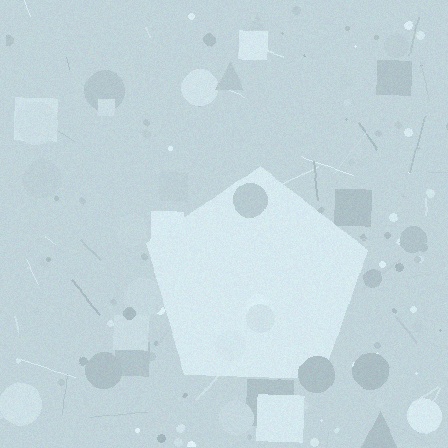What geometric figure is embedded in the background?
A pentagon is embedded in the background.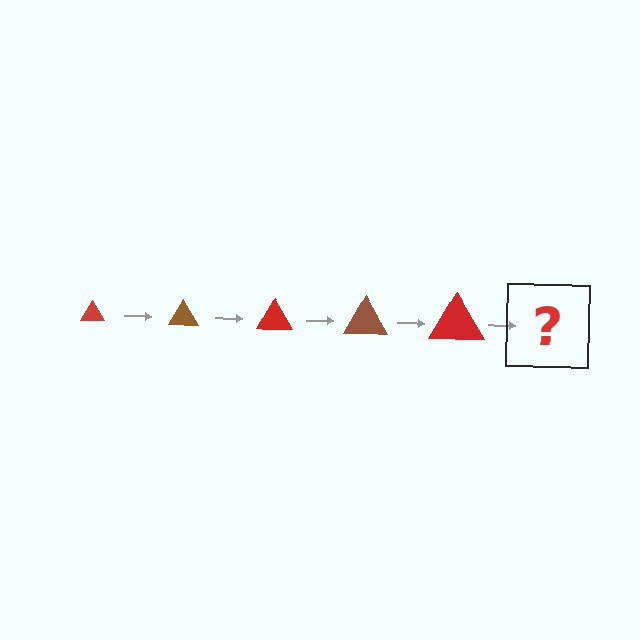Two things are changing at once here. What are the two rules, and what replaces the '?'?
The two rules are that the triangle grows larger each step and the color cycles through red and brown. The '?' should be a brown triangle, larger than the previous one.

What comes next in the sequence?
The next element should be a brown triangle, larger than the previous one.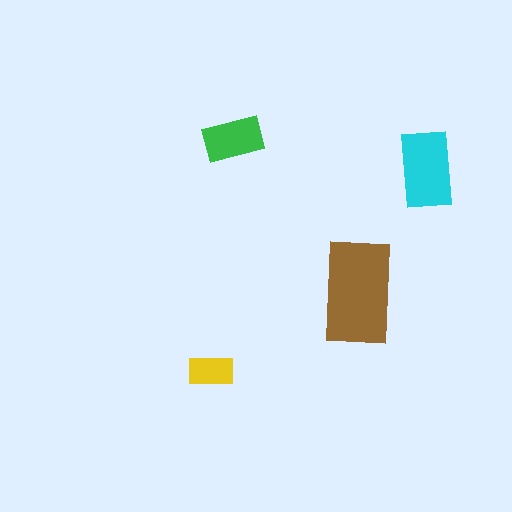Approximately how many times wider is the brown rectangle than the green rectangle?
About 1.5 times wider.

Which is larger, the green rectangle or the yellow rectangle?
The green one.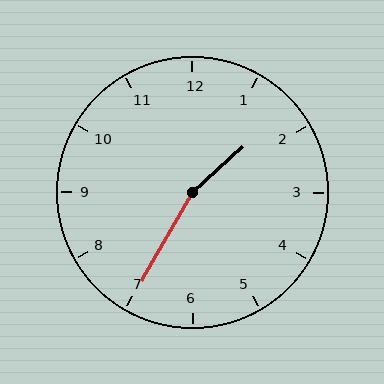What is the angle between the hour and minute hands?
Approximately 162 degrees.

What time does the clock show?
1:35.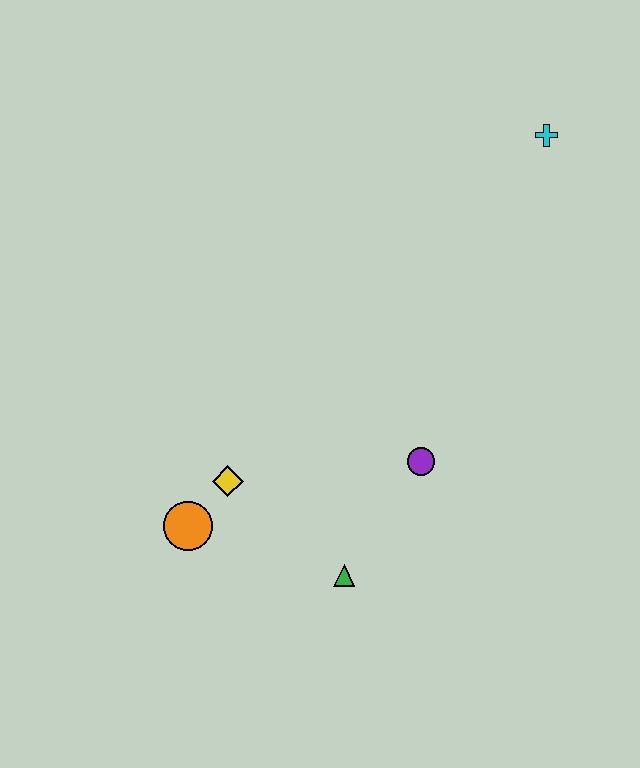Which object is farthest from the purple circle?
The cyan cross is farthest from the purple circle.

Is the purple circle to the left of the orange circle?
No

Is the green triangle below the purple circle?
Yes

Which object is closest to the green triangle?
The purple circle is closest to the green triangle.